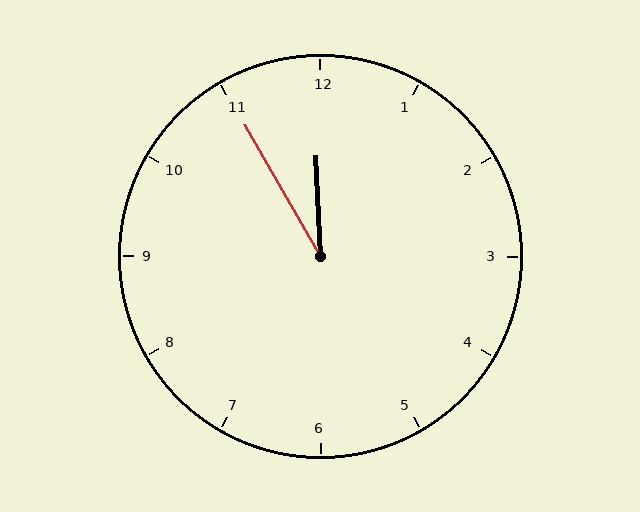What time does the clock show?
11:55.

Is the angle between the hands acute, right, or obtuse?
It is acute.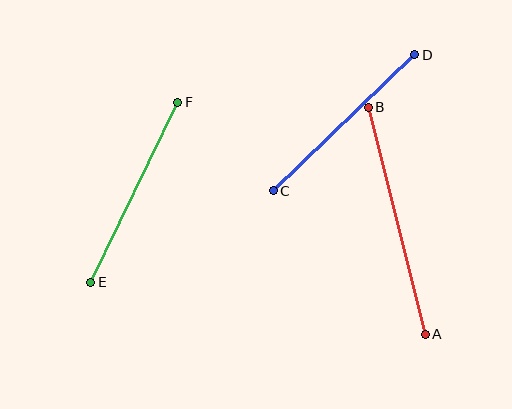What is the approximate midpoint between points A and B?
The midpoint is at approximately (397, 221) pixels.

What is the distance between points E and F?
The distance is approximately 200 pixels.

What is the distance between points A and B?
The distance is approximately 234 pixels.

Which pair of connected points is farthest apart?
Points A and B are farthest apart.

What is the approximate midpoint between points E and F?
The midpoint is at approximately (134, 192) pixels.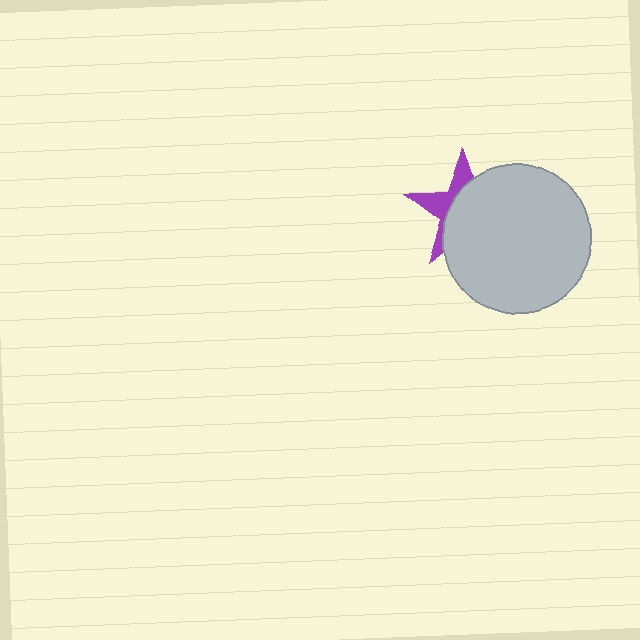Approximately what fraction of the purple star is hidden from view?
Roughly 66% of the purple star is hidden behind the light gray circle.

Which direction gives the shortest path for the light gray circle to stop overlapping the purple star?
Moving toward the lower-right gives the shortest separation.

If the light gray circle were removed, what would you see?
You would see the complete purple star.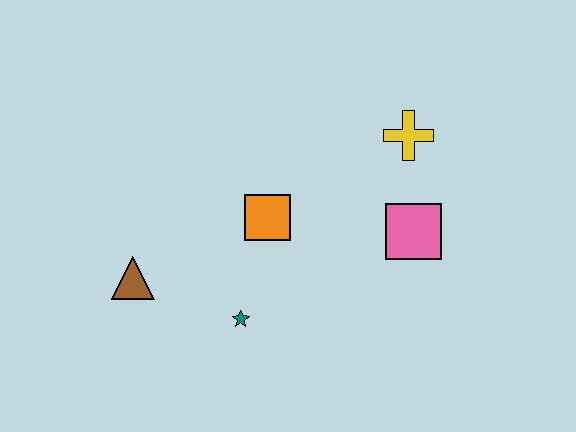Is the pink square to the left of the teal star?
No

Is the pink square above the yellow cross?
No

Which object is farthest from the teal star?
The yellow cross is farthest from the teal star.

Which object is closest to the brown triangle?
The teal star is closest to the brown triangle.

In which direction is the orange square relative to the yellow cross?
The orange square is to the left of the yellow cross.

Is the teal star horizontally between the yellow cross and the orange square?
No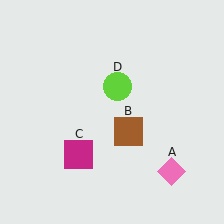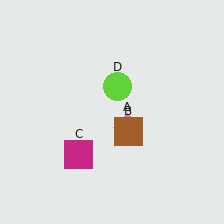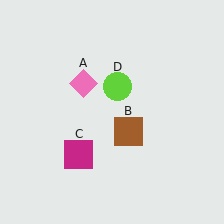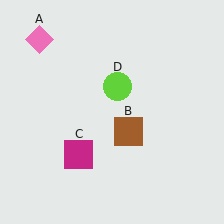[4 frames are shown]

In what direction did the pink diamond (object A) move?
The pink diamond (object A) moved up and to the left.